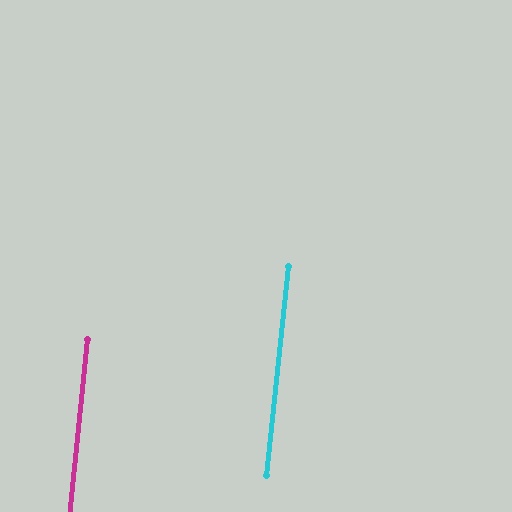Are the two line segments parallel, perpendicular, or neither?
Parallel — their directions differ by only 0.3°.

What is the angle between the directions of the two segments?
Approximately 0 degrees.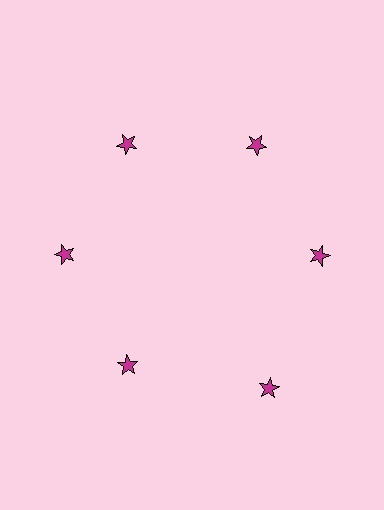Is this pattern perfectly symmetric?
No. The 6 magenta stars are arranged in a ring, but one element near the 5 o'clock position is pushed outward from the center, breaking the 6-fold rotational symmetry.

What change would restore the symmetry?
The symmetry would be restored by moving it inward, back onto the ring so that all 6 stars sit at equal angles and equal distance from the center.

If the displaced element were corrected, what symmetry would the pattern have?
It would have 6-fold rotational symmetry — the pattern would map onto itself every 60 degrees.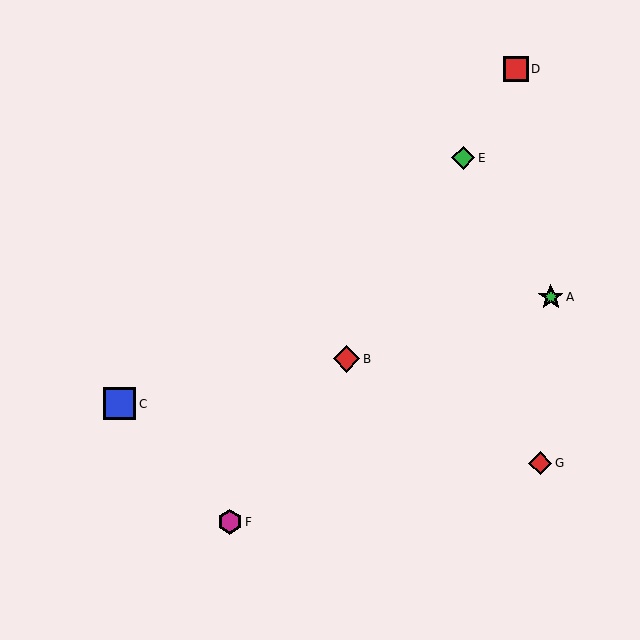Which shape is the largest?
The blue square (labeled C) is the largest.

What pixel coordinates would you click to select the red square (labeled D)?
Click at (516, 69) to select the red square D.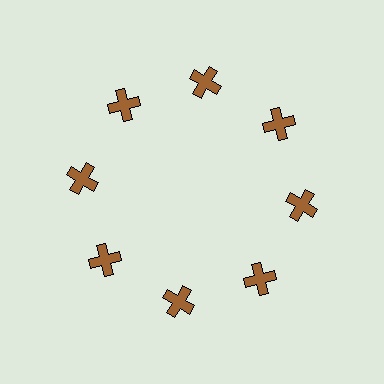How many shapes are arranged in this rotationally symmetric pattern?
There are 8 shapes, arranged in 8 groups of 1.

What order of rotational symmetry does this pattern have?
This pattern has 8-fold rotational symmetry.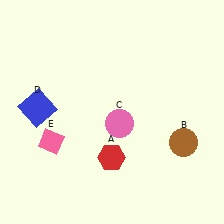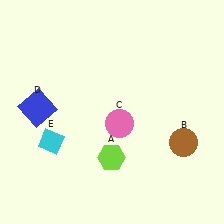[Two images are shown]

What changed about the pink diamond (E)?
In Image 1, E is pink. In Image 2, it changed to cyan.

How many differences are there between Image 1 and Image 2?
There are 2 differences between the two images.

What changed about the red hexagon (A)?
In Image 1, A is red. In Image 2, it changed to lime.